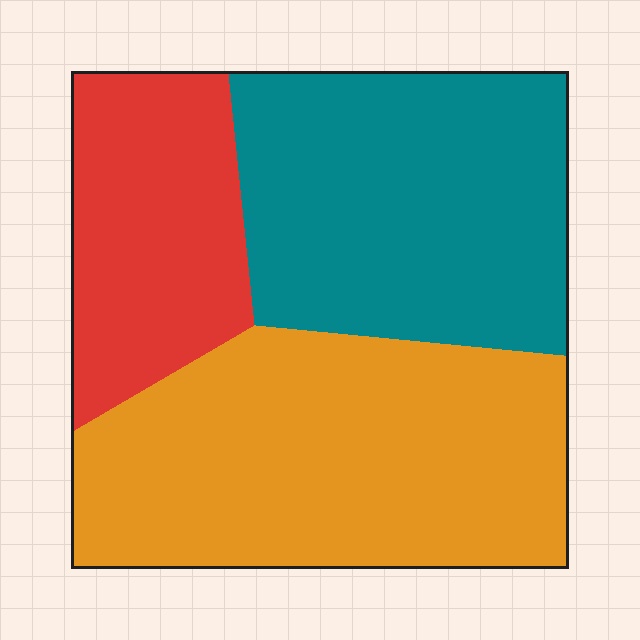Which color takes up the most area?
Orange, at roughly 45%.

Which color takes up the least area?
Red, at roughly 20%.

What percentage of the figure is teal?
Teal takes up between a third and a half of the figure.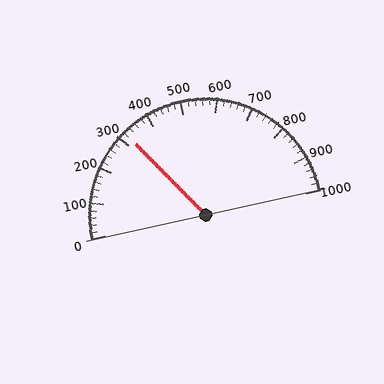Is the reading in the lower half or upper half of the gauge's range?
The reading is in the lower half of the range (0 to 1000).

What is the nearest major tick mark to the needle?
The nearest major tick mark is 300.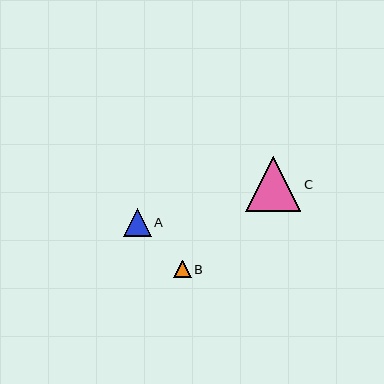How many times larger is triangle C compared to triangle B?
Triangle C is approximately 3.1 times the size of triangle B.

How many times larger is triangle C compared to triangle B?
Triangle C is approximately 3.1 times the size of triangle B.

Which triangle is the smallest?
Triangle B is the smallest with a size of approximately 18 pixels.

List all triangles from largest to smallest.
From largest to smallest: C, A, B.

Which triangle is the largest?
Triangle C is the largest with a size of approximately 55 pixels.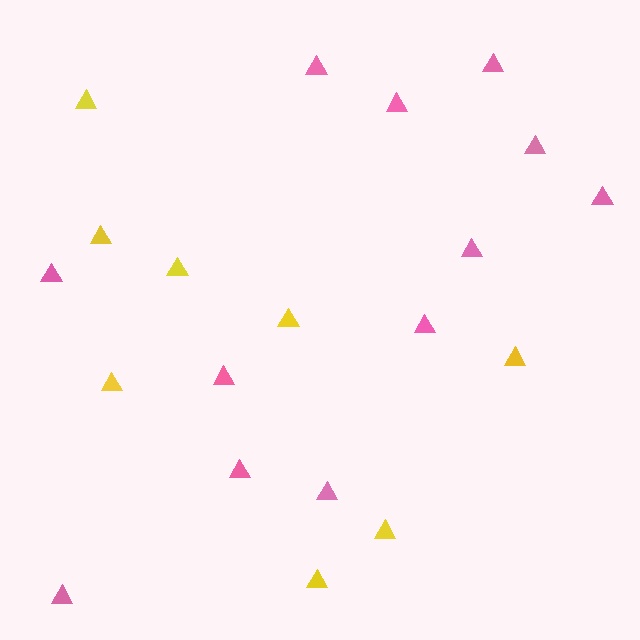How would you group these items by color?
There are 2 groups: one group of pink triangles (12) and one group of yellow triangles (8).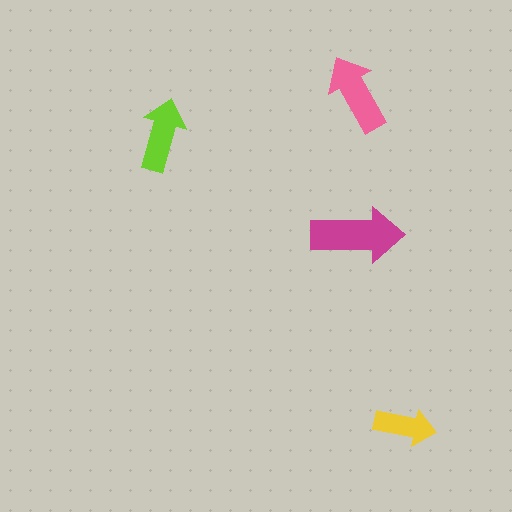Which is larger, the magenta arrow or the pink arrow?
The magenta one.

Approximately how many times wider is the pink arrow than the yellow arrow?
About 1.5 times wider.